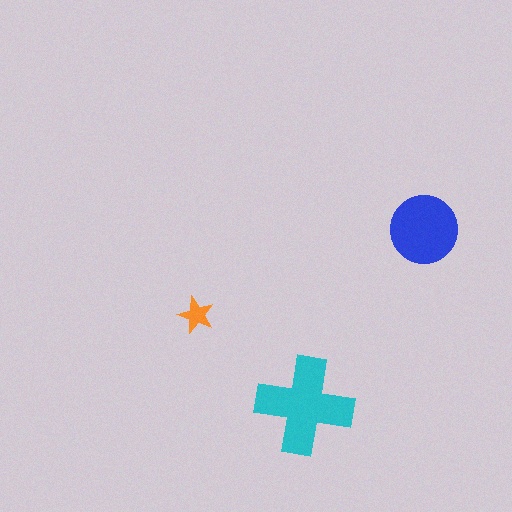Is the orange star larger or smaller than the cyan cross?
Smaller.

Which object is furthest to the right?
The blue circle is rightmost.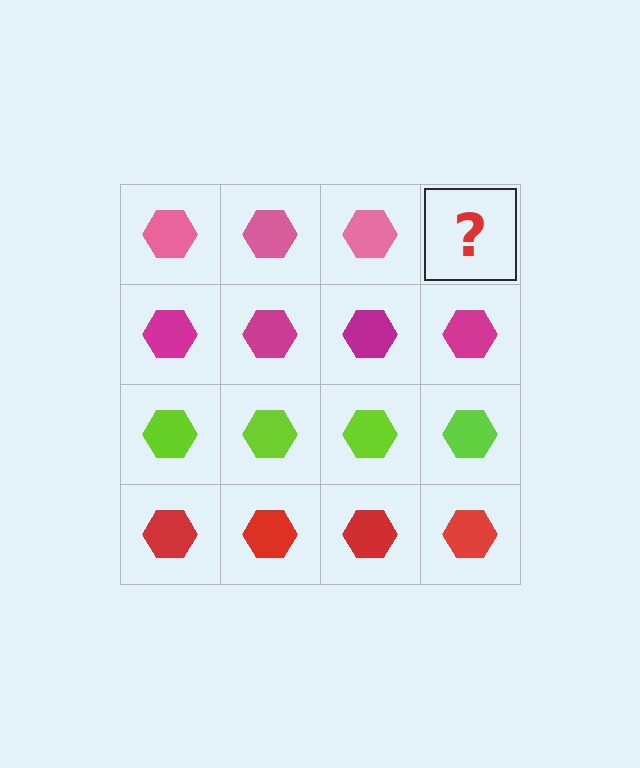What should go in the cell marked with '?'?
The missing cell should contain a pink hexagon.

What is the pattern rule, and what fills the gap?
The rule is that each row has a consistent color. The gap should be filled with a pink hexagon.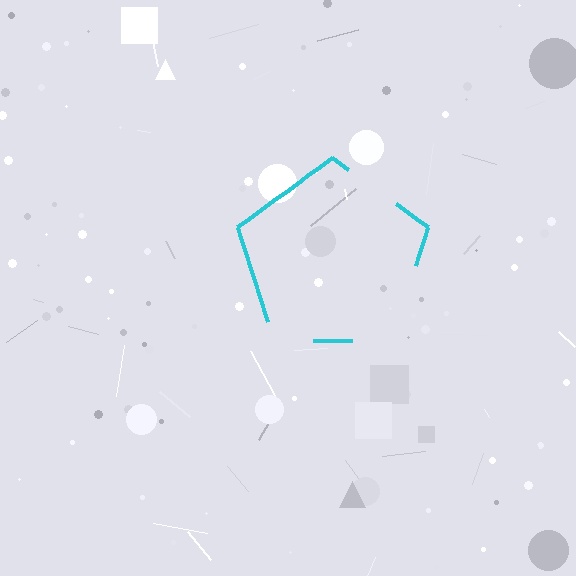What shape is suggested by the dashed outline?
The dashed outline suggests a pentagon.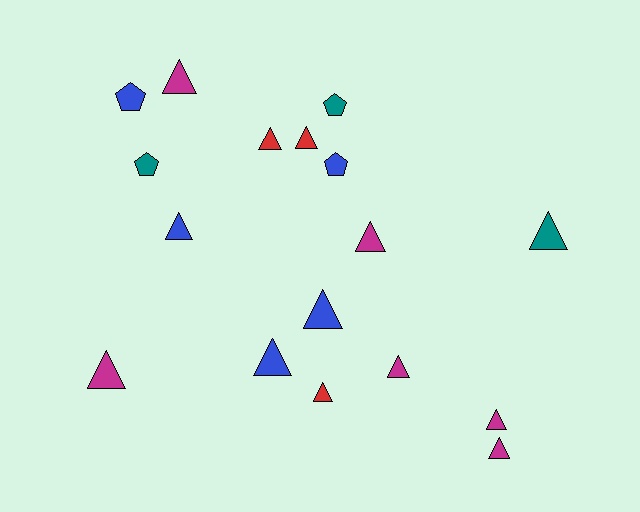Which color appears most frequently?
Magenta, with 6 objects.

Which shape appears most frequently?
Triangle, with 13 objects.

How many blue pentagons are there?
There are 2 blue pentagons.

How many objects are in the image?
There are 17 objects.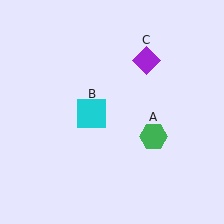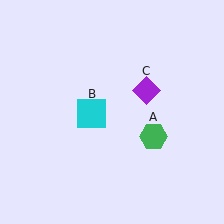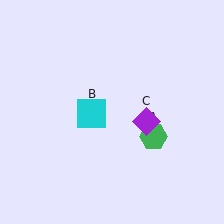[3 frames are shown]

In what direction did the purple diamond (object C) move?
The purple diamond (object C) moved down.